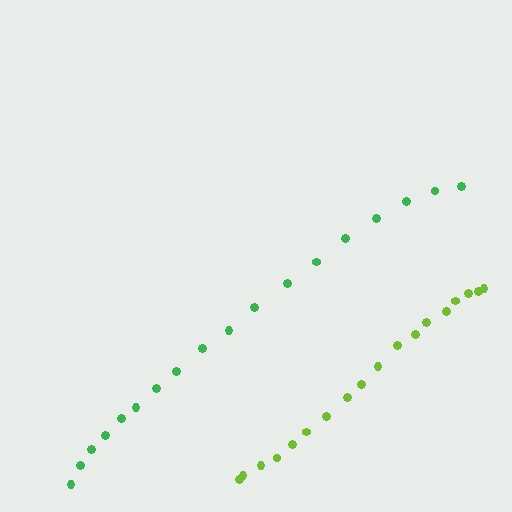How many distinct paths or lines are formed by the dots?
There are 2 distinct paths.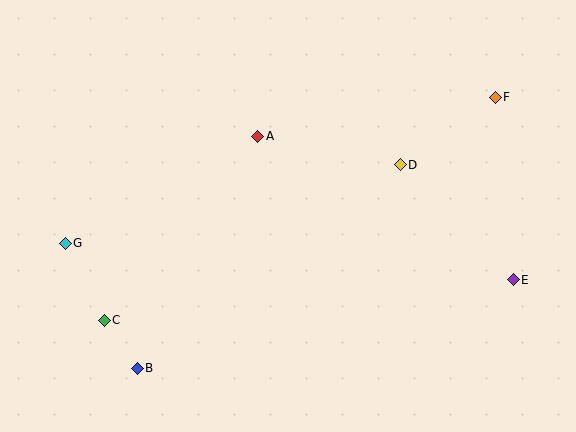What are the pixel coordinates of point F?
Point F is at (495, 97).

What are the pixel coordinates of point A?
Point A is at (258, 136).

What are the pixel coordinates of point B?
Point B is at (137, 368).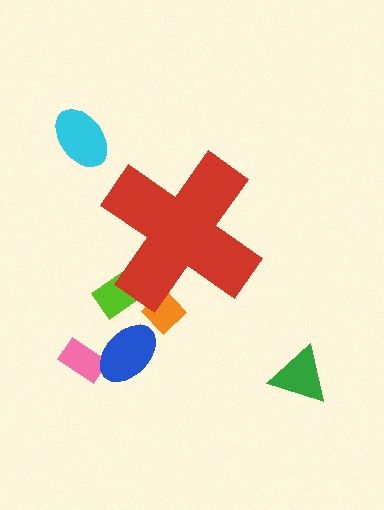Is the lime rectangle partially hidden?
Yes, the lime rectangle is partially hidden behind the red cross.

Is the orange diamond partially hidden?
Yes, the orange diamond is partially hidden behind the red cross.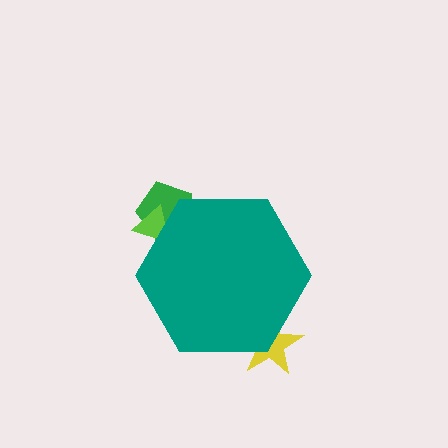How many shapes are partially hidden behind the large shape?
3 shapes are partially hidden.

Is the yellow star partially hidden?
Yes, the yellow star is partially hidden behind the teal hexagon.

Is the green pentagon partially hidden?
Yes, the green pentagon is partially hidden behind the teal hexagon.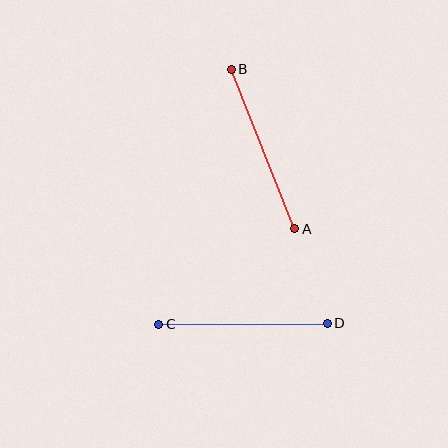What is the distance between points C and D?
The distance is approximately 169 pixels.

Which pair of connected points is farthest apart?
Points A and B are farthest apart.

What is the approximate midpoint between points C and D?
The midpoint is at approximately (243, 324) pixels.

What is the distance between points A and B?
The distance is approximately 172 pixels.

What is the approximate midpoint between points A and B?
The midpoint is at approximately (263, 149) pixels.